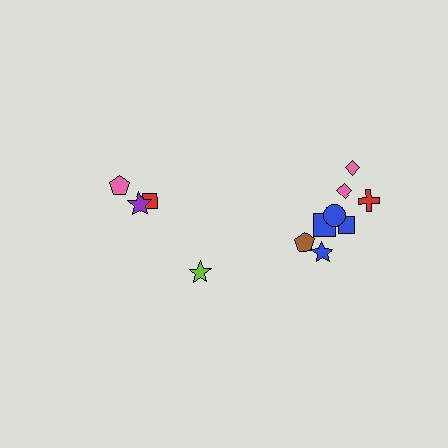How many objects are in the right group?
There are 8 objects.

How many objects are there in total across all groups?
There are 12 objects.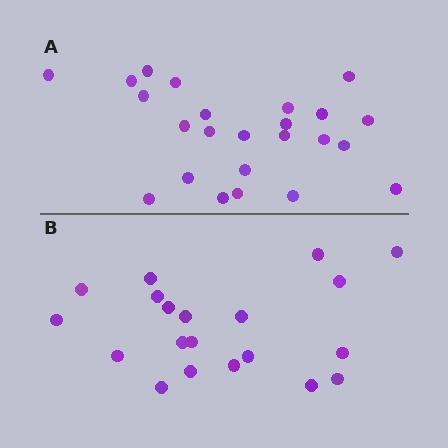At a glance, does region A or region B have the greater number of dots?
Region A (the top region) has more dots.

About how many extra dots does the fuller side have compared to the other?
Region A has about 4 more dots than region B.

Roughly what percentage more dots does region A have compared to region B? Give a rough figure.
About 20% more.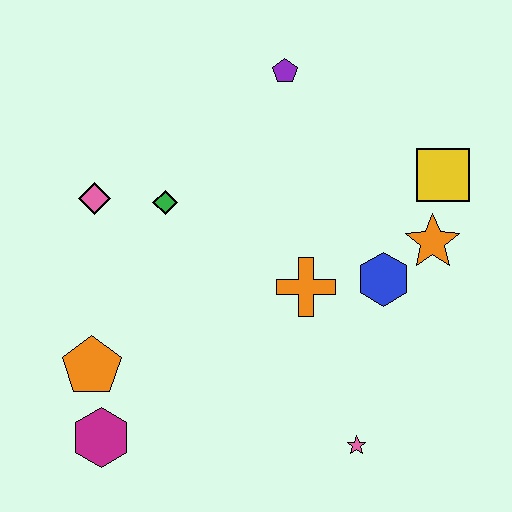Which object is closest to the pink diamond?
The green diamond is closest to the pink diamond.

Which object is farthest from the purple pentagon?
The magenta hexagon is farthest from the purple pentagon.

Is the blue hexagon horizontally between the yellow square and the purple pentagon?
Yes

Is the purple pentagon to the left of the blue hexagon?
Yes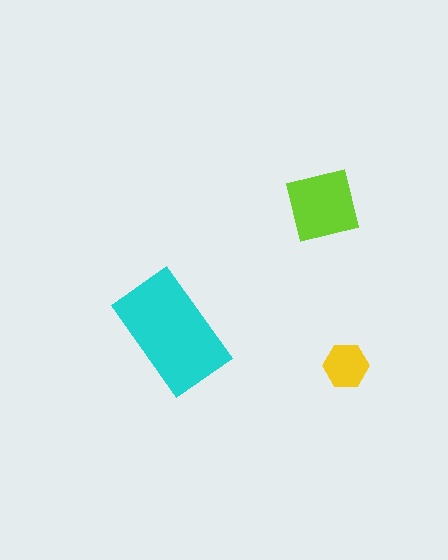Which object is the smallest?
The yellow hexagon.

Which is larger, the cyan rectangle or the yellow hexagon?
The cyan rectangle.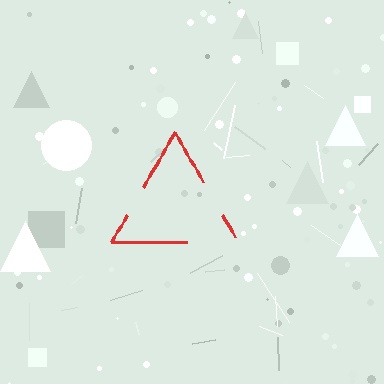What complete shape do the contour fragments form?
The contour fragments form a triangle.